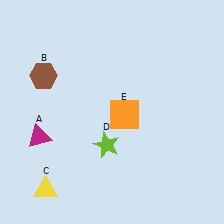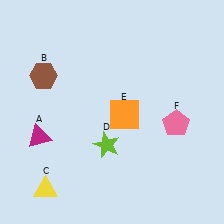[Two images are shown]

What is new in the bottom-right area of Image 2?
A pink pentagon (F) was added in the bottom-right area of Image 2.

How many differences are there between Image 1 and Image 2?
There is 1 difference between the two images.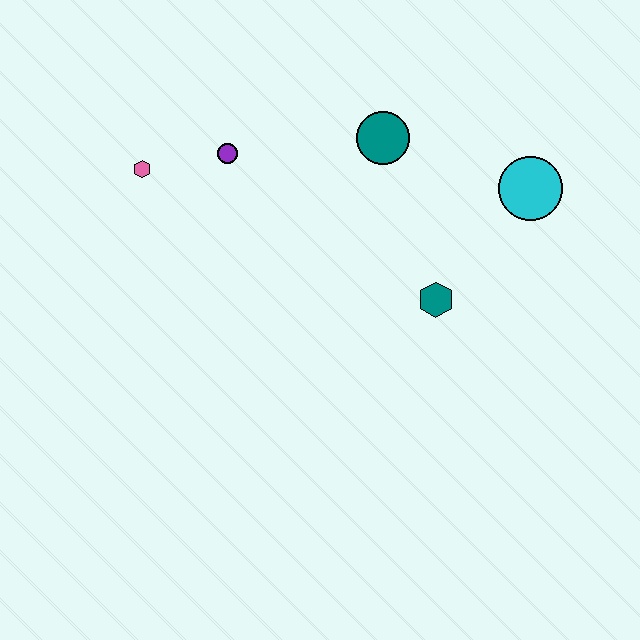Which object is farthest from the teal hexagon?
The pink hexagon is farthest from the teal hexagon.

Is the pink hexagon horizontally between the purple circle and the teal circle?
No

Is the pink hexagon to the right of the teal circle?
No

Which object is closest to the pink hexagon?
The purple circle is closest to the pink hexagon.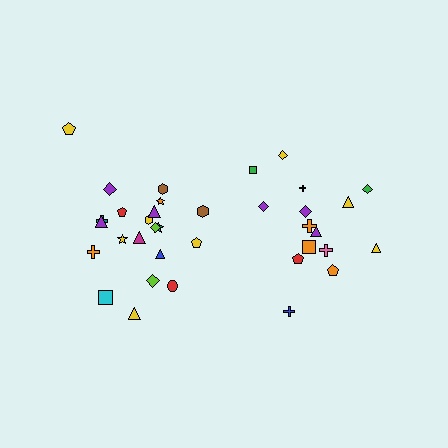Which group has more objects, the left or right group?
The left group.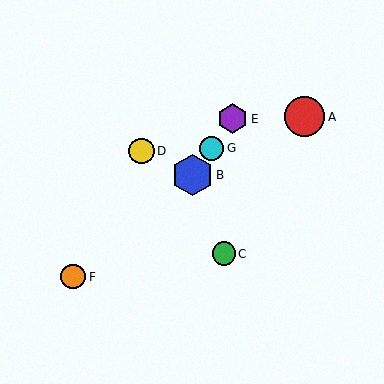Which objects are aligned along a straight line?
Objects B, E, G are aligned along a straight line.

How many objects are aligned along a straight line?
3 objects (B, E, G) are aligned along a straight line.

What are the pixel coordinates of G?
Object G is at (211, 148).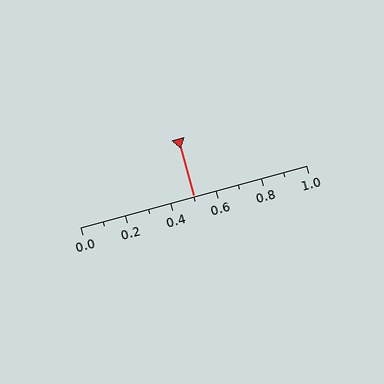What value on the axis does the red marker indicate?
The marker indicates approximately 0.5.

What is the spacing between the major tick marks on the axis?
The major ticks are spaced 0.2 apart.